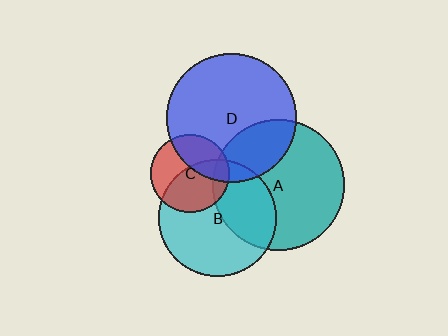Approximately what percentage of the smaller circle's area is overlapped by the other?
Approximately 10%.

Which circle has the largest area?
Circle A (teal).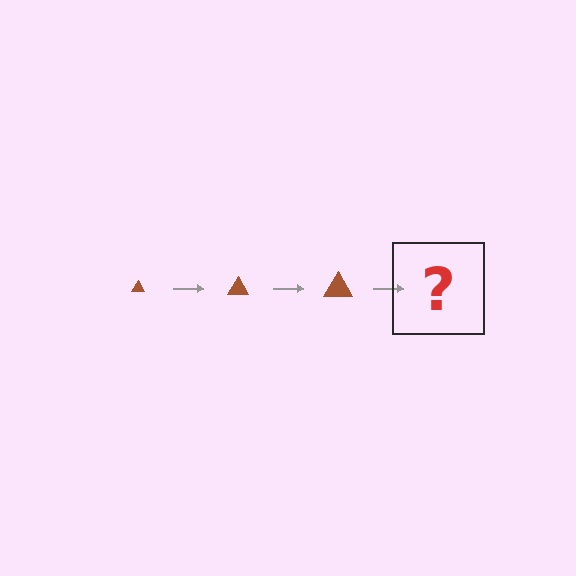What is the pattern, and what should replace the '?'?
The pattern is that the triangle gets progressively larger each step. The '?' should be a brown triangle, larger than the previous one.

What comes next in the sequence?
The next element should be a brown triangle, larger than the previous one.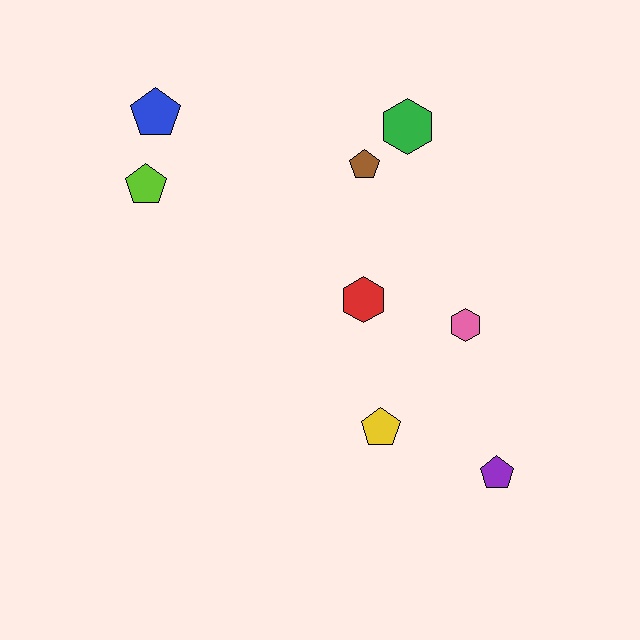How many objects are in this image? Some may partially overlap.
There are 8 objects.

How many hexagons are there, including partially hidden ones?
There are 3 hexagons.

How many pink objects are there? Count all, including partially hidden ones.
There is 1 pink object.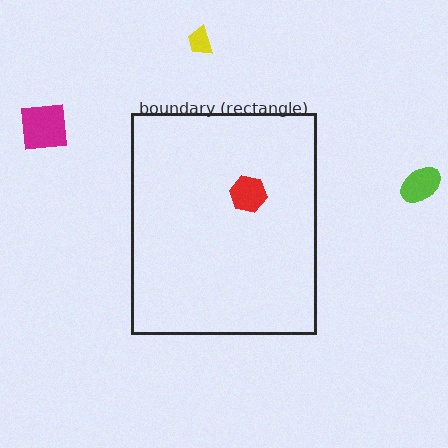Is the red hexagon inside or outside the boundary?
Inside.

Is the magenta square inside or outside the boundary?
Outside.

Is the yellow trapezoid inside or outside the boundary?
Outside.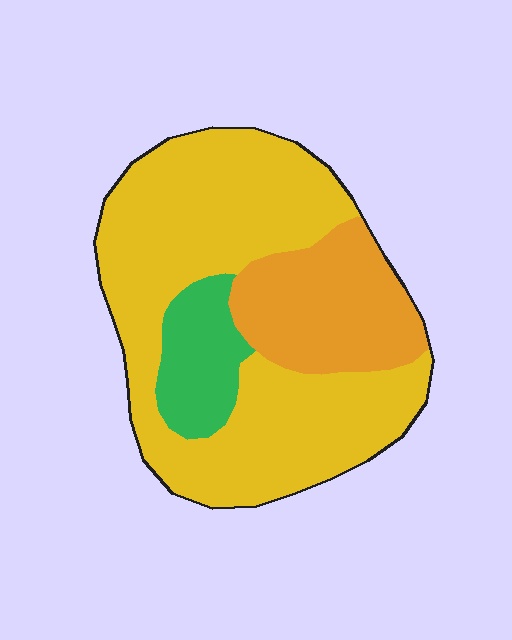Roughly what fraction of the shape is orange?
Orange takes up about one quarter (1/4) of the shape.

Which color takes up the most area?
Yellow, at roughly 65%.